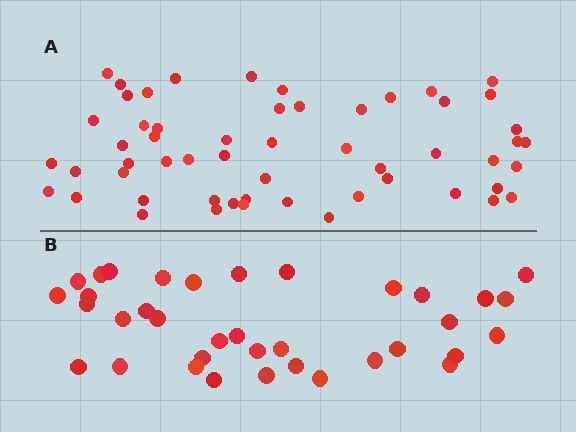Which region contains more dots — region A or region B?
Region A (the top region) has more dots.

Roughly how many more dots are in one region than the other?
Region A has approximately 20 more dots than region B.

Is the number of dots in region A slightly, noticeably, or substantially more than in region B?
Region A has substantially more. The ratio is roughly 1.5 to 1.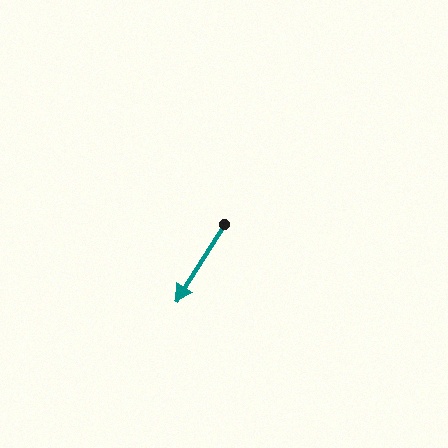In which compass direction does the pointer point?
Southwest.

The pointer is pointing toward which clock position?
Roughly 7 o'clock.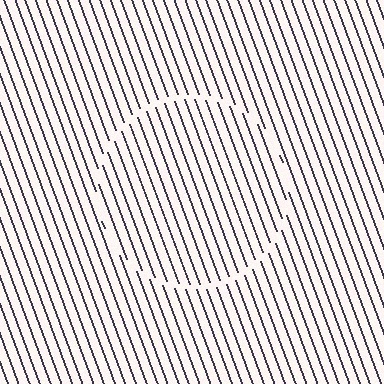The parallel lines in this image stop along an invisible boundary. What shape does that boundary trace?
An illusory circle. The interior of the shape contains the same grating, shifted by half a period — the contour is defined by the phase discontinuity where line-ends from the inner and outer gratings abut.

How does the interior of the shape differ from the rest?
The interior of the shape contains the same grating, shifted by half a period — the contour is defined by the phase discontinuity where line-ends from the inner and outer gratings abut.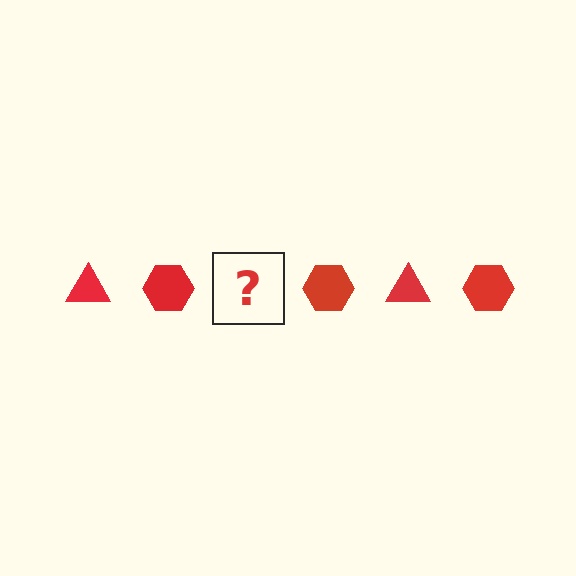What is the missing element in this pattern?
The missing element is a red triangle.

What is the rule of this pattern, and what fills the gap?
The rule is that the pattern cycles through triangle, hexagon shapes in red. The gap should be filled with a red triangle.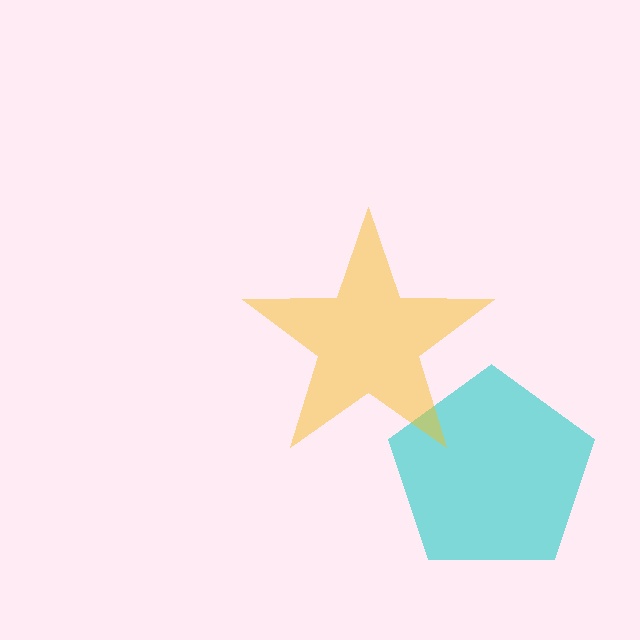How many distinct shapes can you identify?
There are 2 distinct shapes: a cyan pentagon, a yellow star.